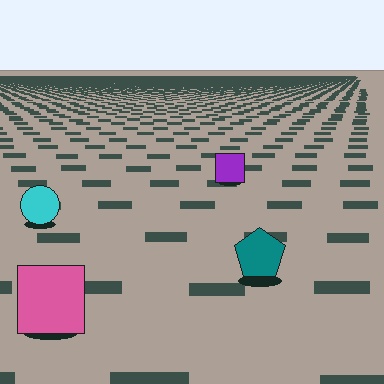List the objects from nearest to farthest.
From nearest to farthest: the pink square, the teal pentagon, the cyan circle, the purple square.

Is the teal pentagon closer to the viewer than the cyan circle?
Yes. The teal pentagon is closer — you can tell from the texture gradient: the ground texture is coarser near it.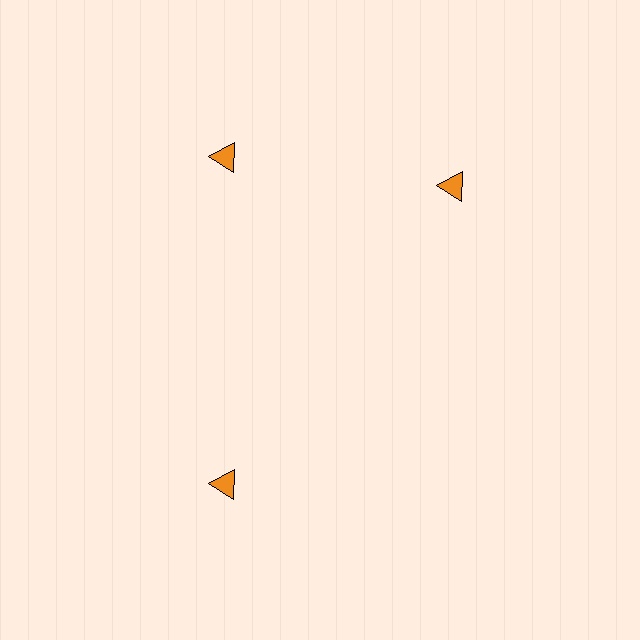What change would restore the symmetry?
The symmetry would be restored by rotating it back into even spacing with its neighbors so that all 3 triangles sit at equal angles and equal distance from the center.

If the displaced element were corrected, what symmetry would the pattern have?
It would have 3-fold rotational symmetry — the pattern would map onto itself every 120 degrees.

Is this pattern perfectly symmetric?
No. The 3 orange triangles are arranged in a ring, but one element near the 3 o'clock position is rotated out of alignment along the ring, breaking the 3-fold rotational symmetry.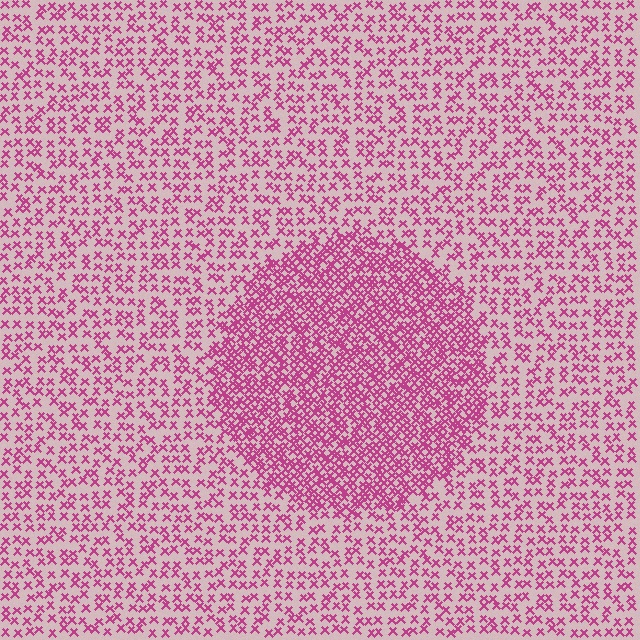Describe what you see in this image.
The image contains small magenta elements arranged at two different densities. A circle-shaped region is visible where the elements are more densely packed than the surrounding area.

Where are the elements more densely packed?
The elements are more densely packed inside the circle boundary.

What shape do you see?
I see a circle.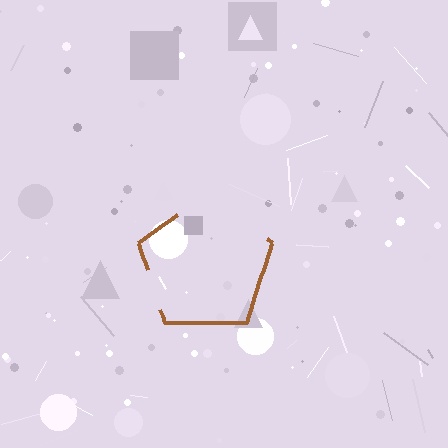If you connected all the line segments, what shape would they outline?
They would outline a pentagon.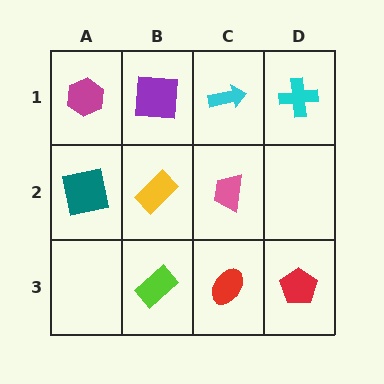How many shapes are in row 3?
3 shapes.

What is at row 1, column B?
A purple square.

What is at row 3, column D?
A red pentagon.